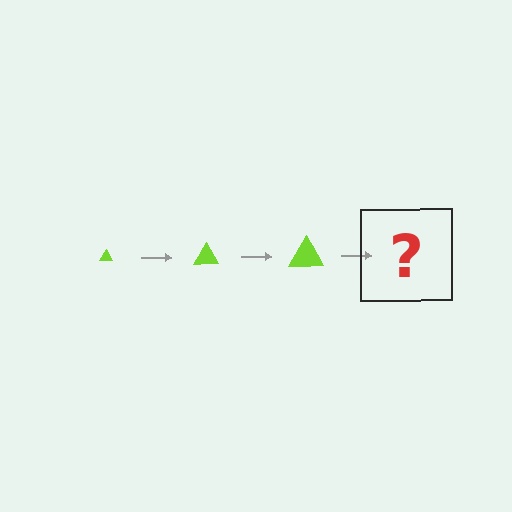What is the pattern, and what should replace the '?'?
The pattern is that the triangle gets progressively larger each step. The '?' should be a lime triangle, larger than the previous one.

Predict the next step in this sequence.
The next step is a lime triangle, larger than the previous one.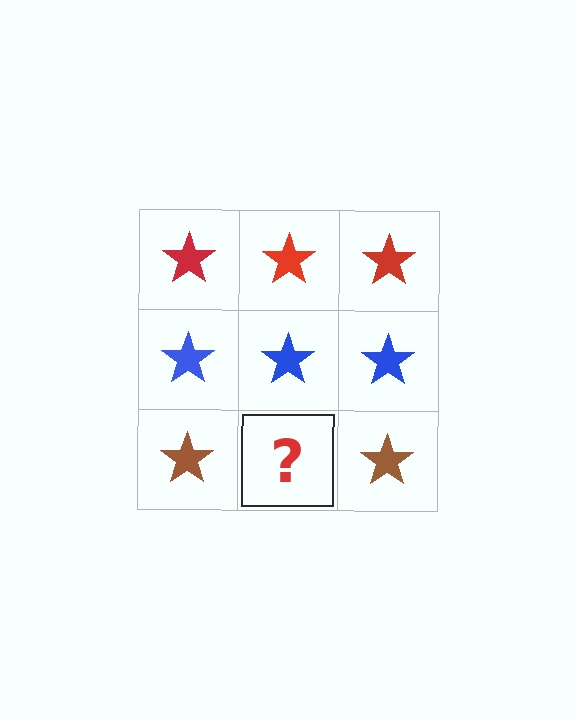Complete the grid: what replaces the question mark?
The question mark should be replaced with a brown star.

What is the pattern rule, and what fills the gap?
The rule is that each row has a consistent color. The gap should be filled with a brown star.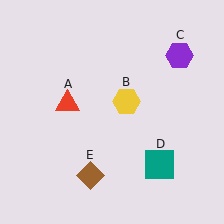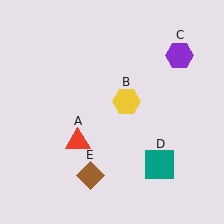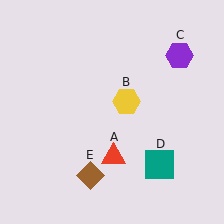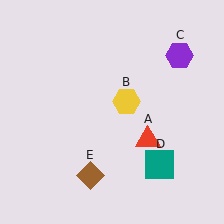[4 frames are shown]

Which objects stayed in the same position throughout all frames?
Yellow hexagon (object B) and purple hexagon (object C) and teal square (object D) and brown diamond (object E) remained stationary.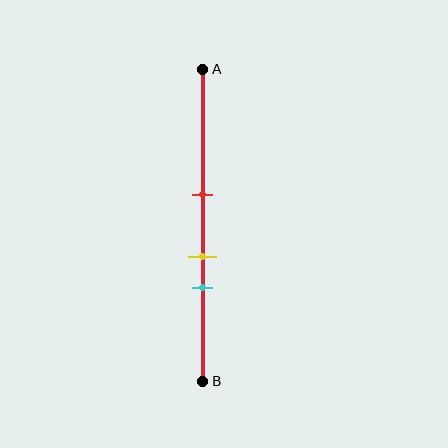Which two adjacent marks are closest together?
The yellow and cyan marks are the closest adjacent pair.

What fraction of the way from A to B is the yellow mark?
The yellow mark is approximately 60% (0.6) of the way from A to B.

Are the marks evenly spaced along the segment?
Yes, the marks are approximately evenly spaced.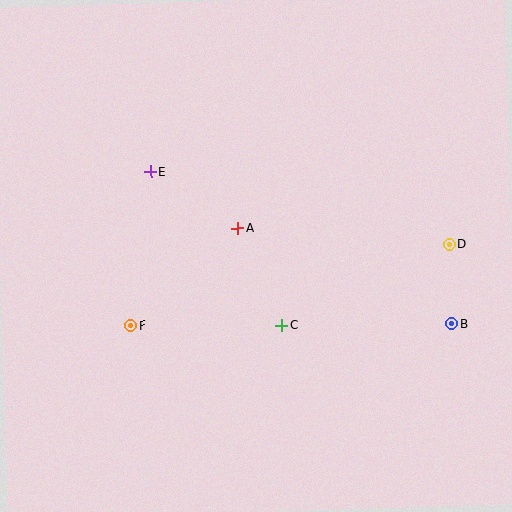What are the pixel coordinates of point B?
Point B is at (452, 324).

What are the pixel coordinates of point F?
Point F is at (131, 326).